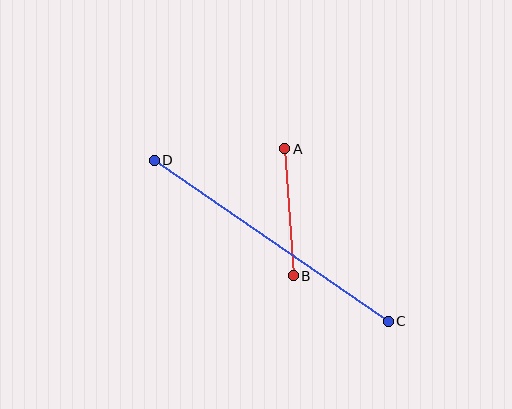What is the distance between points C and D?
The distance is approximately 284 pixels.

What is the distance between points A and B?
The distance is approximately 127 pixels.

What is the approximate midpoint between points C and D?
The midpoint is at approximately (271, 241) pixels.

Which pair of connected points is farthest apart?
Points C and D are farthest apart.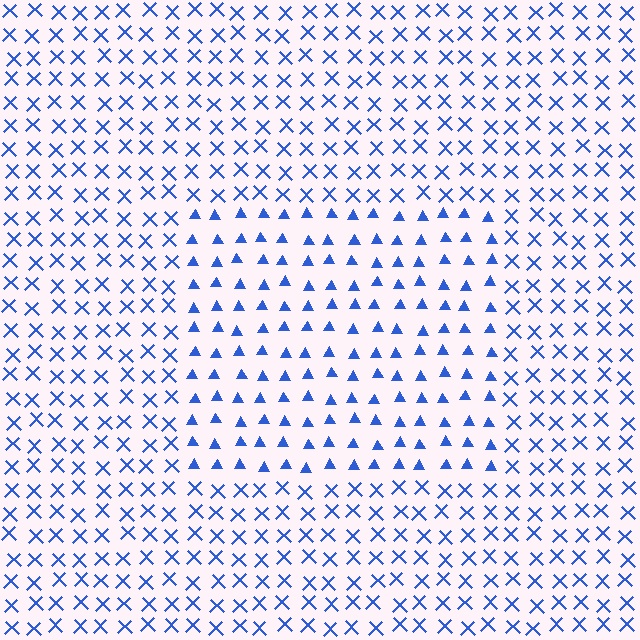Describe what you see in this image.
The image is filled with small blue elements arranged in a uniform grid. A rectangle-shaped region contains triangles, while the surrounding area contains X marks. The boundary is defined purely by the change in element shape.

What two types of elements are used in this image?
The image uses triangles inside the rectangle region and X marks outside it.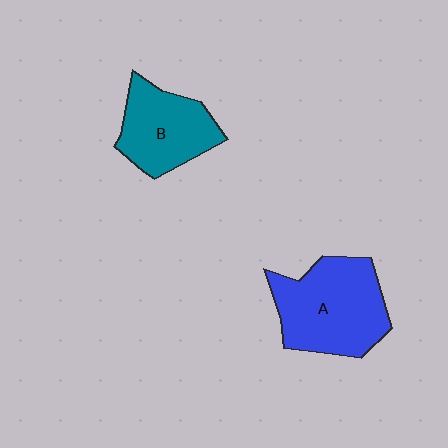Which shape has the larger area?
Shape A (blue).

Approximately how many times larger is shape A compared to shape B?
Approximately 1.4 times.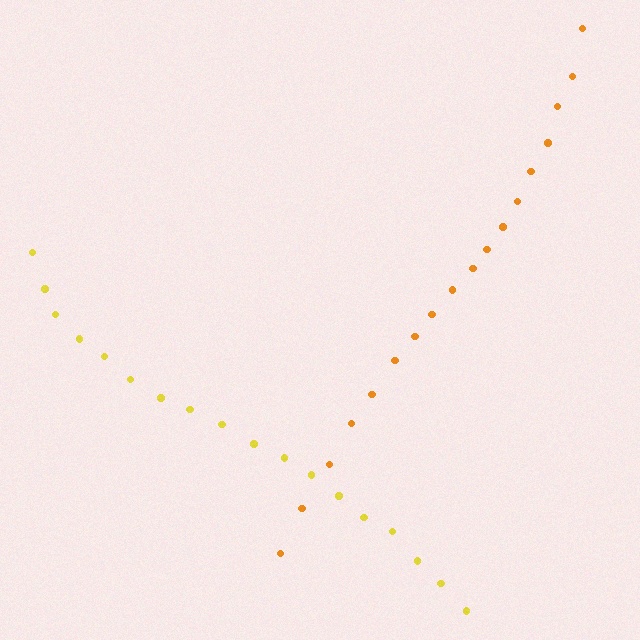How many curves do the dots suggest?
There are 2 distinct paths.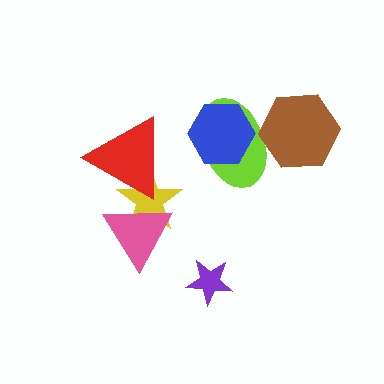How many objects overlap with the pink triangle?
2 objects overlap with the pink triangle.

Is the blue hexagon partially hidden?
No, no other shape covers it.